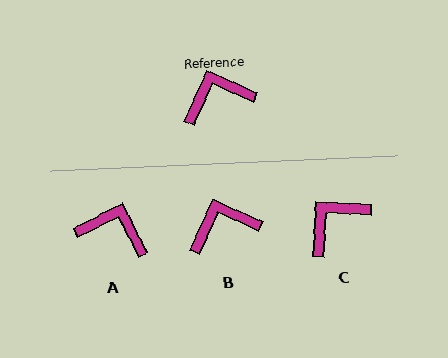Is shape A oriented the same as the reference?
No, it is off by about 40 degrees.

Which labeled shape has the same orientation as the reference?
B.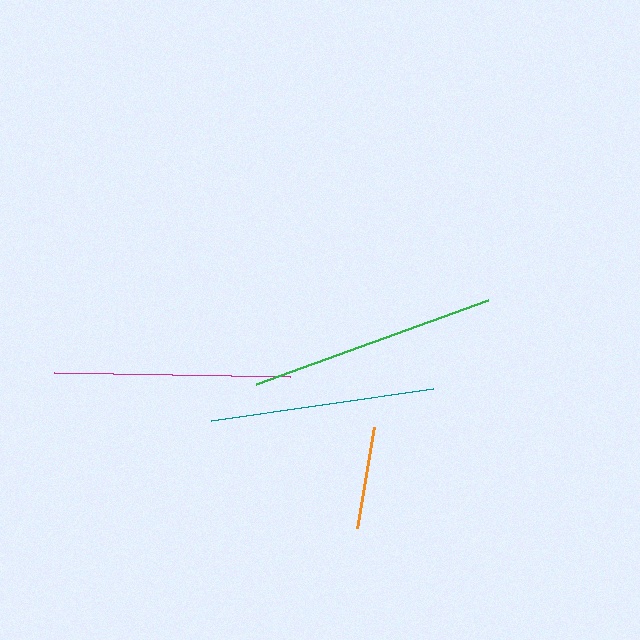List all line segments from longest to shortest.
From longest to shortest: green, magenta, teal, orange.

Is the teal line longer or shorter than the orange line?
The teal line is longer than the orange line.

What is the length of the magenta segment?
The magenta segment is approximately 236 pixels long.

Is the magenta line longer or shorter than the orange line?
The magenta line is longer than the orange line.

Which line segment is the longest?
The green line is the longest at approximately 247 pixels.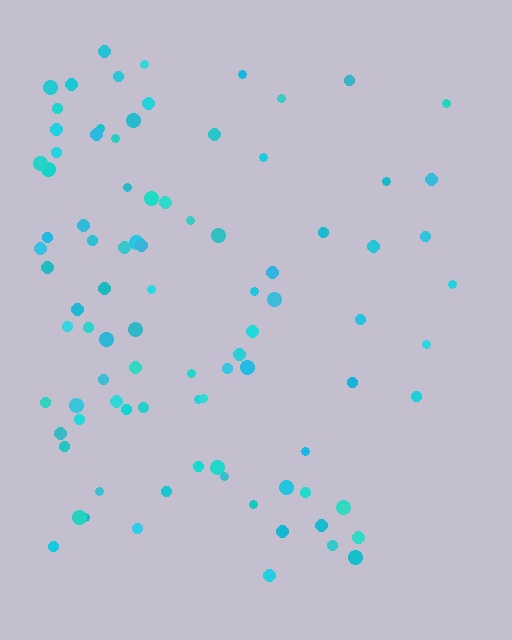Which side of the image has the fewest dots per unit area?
The right.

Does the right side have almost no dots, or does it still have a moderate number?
Still a moderate number, just noticeably fewer than the left.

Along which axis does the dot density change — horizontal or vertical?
Horizontal.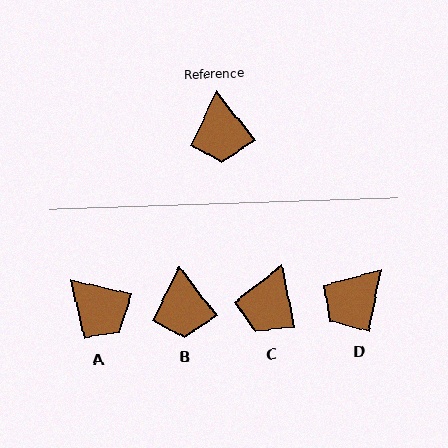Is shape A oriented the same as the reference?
No, it is off by about 39 degrees.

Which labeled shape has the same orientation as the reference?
B.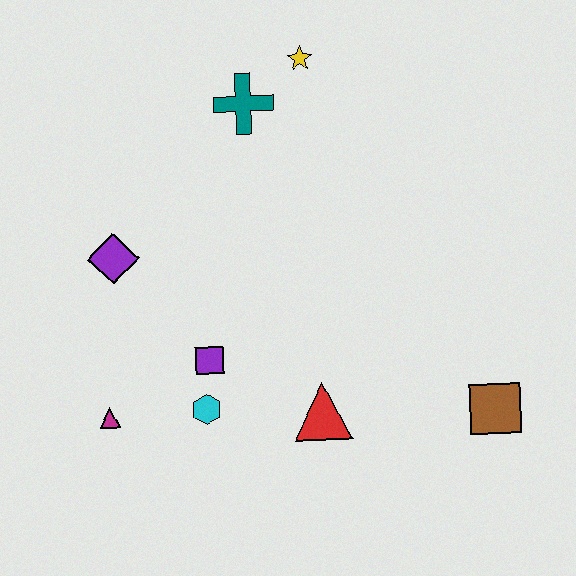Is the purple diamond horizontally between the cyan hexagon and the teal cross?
No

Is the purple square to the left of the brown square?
Yes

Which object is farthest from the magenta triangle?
The yellow star is farthest from the magenta triangle.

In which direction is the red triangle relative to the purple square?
The red triangle is to the right of the purple square.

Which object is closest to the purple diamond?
The purple square is closest to the purple diamond.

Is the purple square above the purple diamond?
No